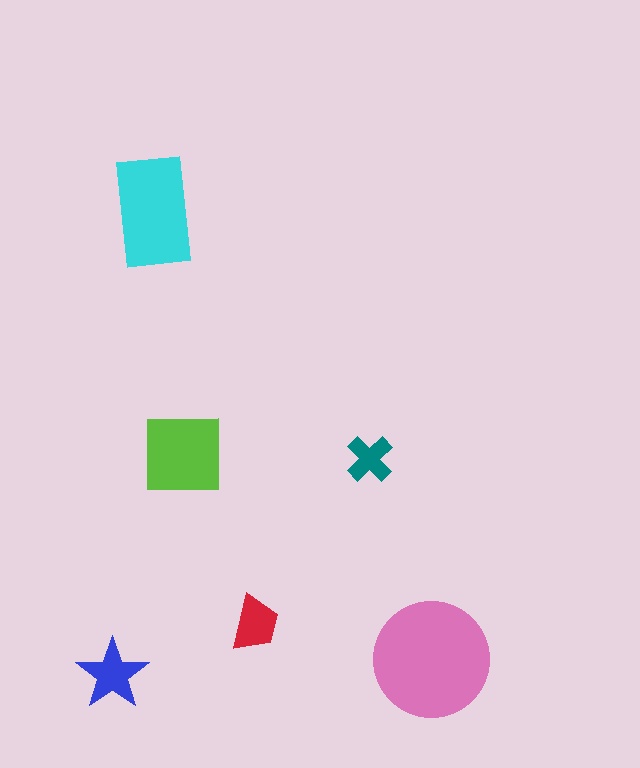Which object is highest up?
The cyan rectangle is topmost.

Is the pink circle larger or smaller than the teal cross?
Larger.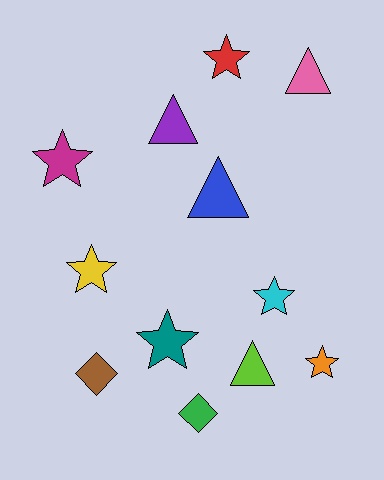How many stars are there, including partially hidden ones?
There are 6 stars.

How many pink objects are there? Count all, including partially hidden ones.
There is 1 pink object.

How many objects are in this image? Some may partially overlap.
There are 12 objects.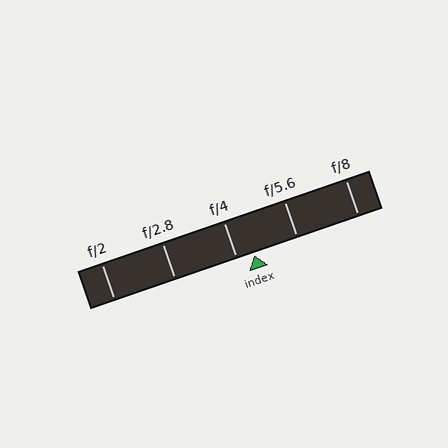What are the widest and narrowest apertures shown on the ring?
The widest aperture shown is f/2 and the narrowest is f/8.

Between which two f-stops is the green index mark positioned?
The index mark is between f/4 and f/5.6.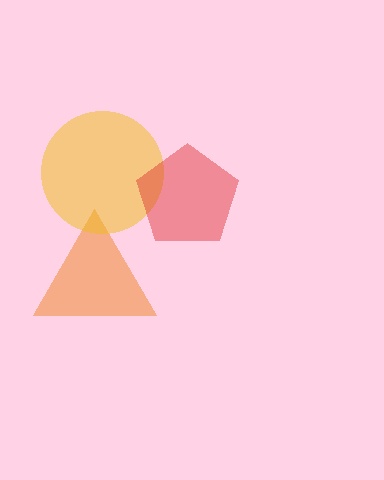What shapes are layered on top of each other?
The layered shapes are: an orange triangle, a yellow circle, a red pentagon.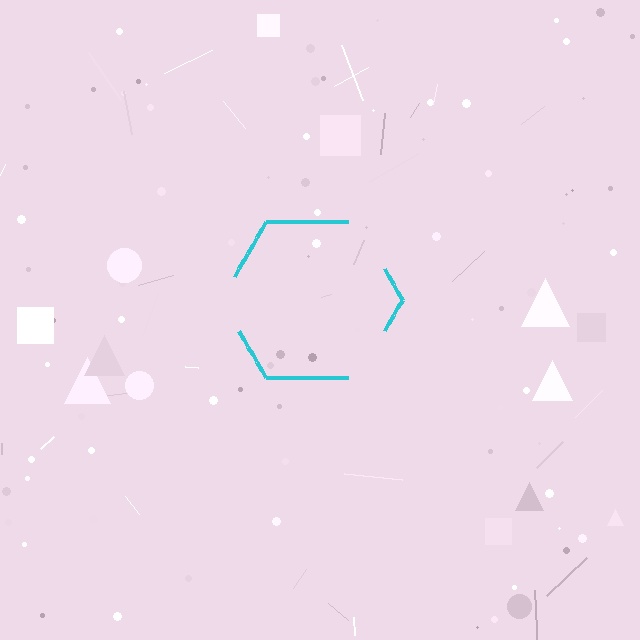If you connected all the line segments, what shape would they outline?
They would outline a hexagon.